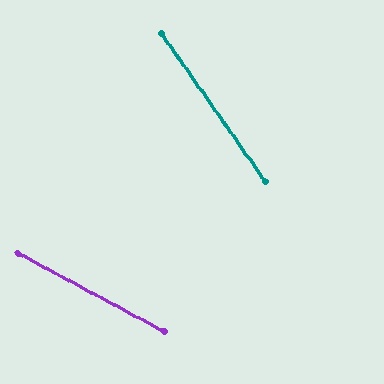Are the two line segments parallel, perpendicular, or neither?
Neither parallel nor perpendicular — they differ by about 27°.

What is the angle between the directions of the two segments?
Approximately 27 degrees.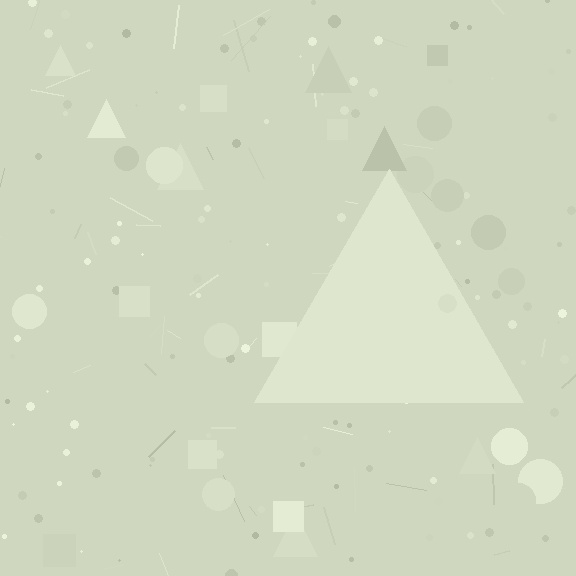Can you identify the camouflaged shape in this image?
The camouflaged shape is a triangle.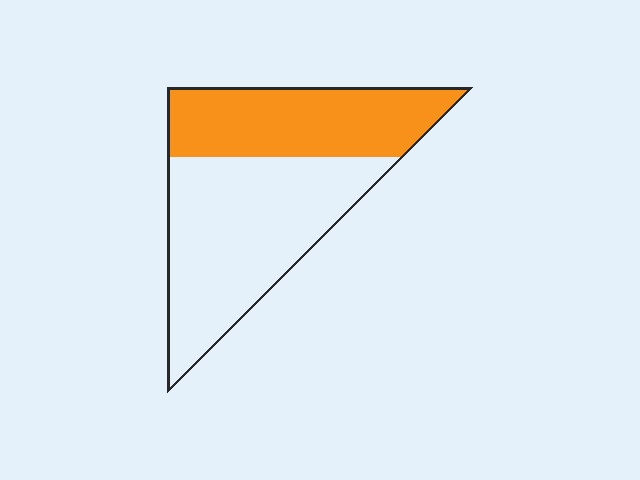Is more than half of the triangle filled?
No.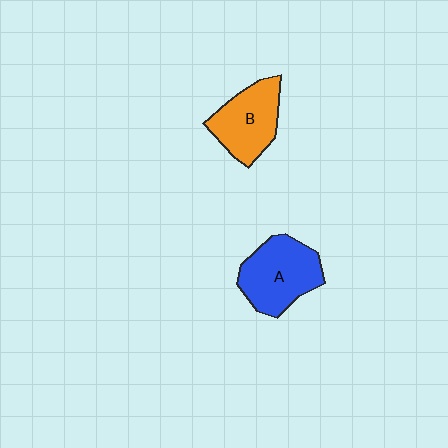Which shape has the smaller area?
Shape B (orange).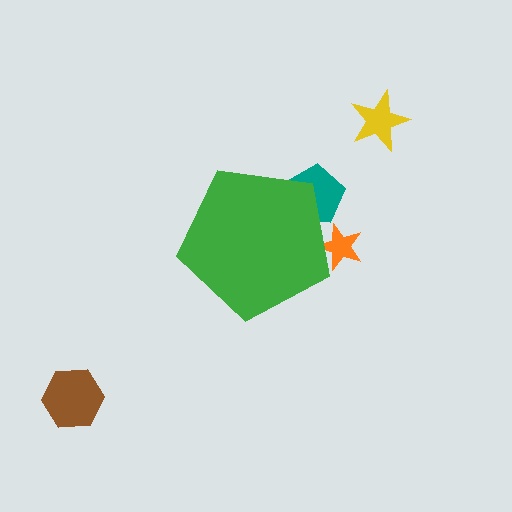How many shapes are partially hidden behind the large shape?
2 shapes are partially hidden.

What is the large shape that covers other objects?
A green pentagon.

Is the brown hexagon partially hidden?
No, the brown hexagon is fully visible.